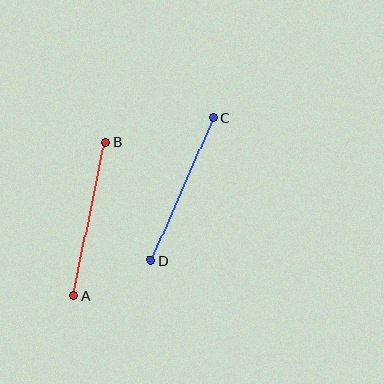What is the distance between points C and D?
The distance is approximately 155 pixels.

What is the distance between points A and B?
The distance is approximately 157 pixels.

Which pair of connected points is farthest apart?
Points A and B are farthest apart.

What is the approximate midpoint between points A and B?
The midpoint is at approximately (89, 219) pixels.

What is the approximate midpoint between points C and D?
The midpoint is at approximately (182, 189) pixels.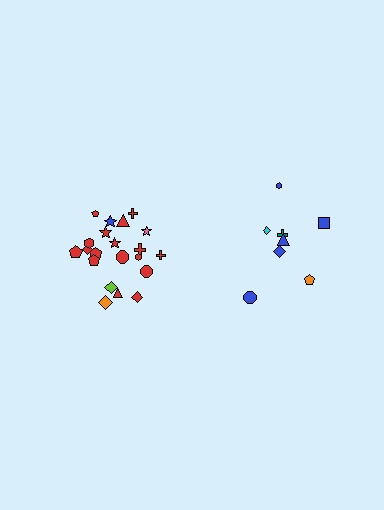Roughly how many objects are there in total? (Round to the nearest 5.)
Roughly 30 objects in total.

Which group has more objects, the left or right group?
The left group.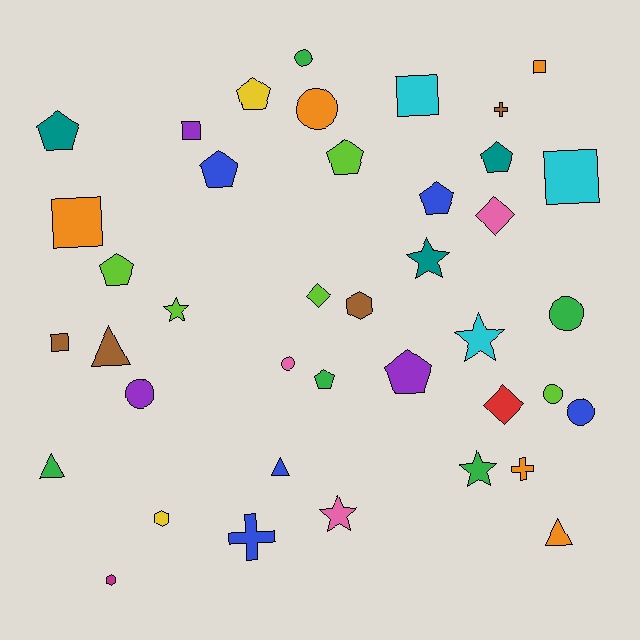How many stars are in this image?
There are 5 stars.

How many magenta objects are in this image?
There is 1 magenta object.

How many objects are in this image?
There are 40 objects.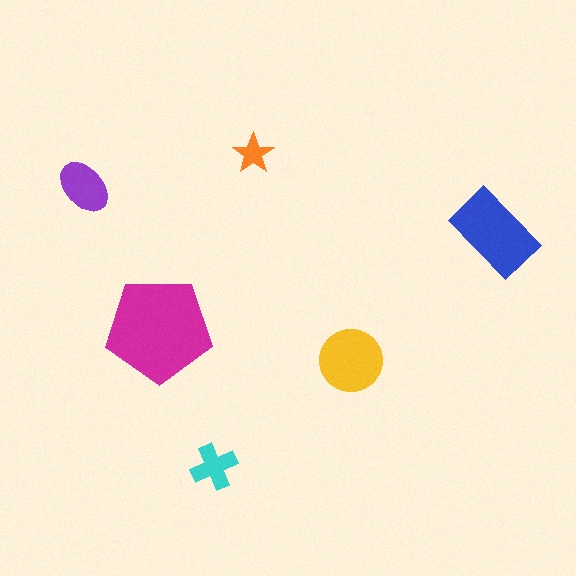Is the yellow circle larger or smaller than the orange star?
Larger.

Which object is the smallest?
The orange star.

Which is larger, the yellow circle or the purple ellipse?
The yellow circle.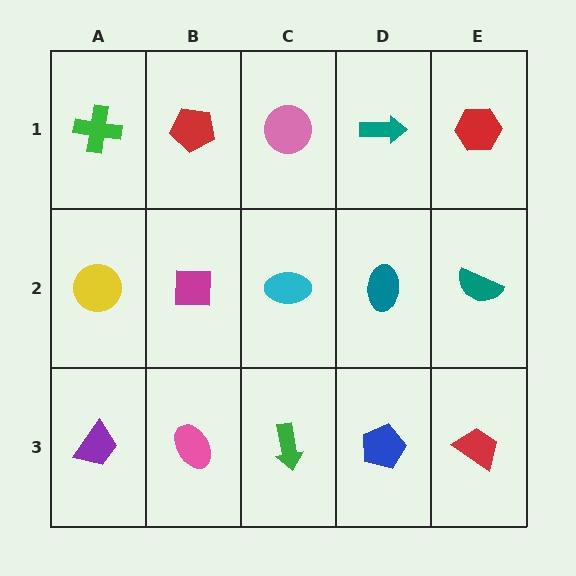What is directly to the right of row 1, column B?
A pink circle.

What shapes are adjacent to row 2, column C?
A pink circle (row 1, column C), a green arrow (row 3, column C), a magenta square (row 2, column B), a teal ellipse (row 2, column D).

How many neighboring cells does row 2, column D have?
4.